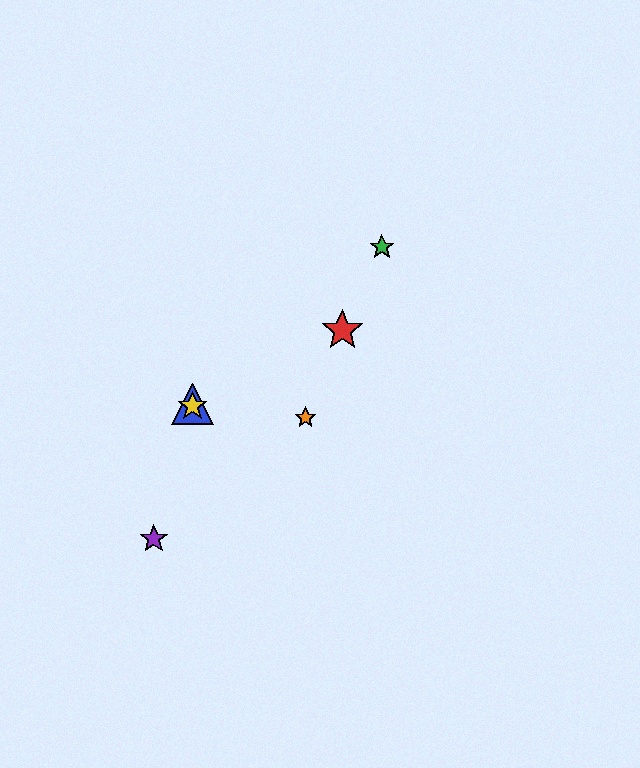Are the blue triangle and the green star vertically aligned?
No, the blue triangle is at x≈193 and the green star is at x≈382.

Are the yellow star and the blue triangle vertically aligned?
Yes, both are at x≈193.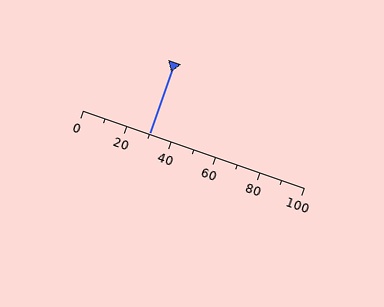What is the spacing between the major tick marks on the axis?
The major ticks are spaced 20 apart.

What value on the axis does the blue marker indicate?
The marker indicates approximately 30.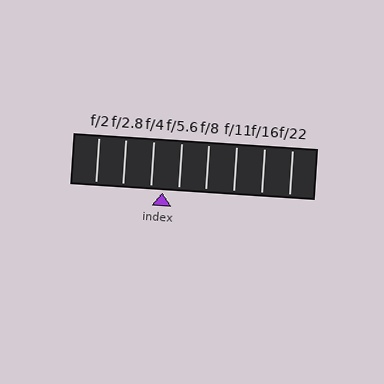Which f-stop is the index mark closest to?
The index mark is closest to f/4.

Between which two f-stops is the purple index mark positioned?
The index mark is between f/4 and f/5.6.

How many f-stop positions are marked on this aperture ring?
There are 8 f-stop positions marked.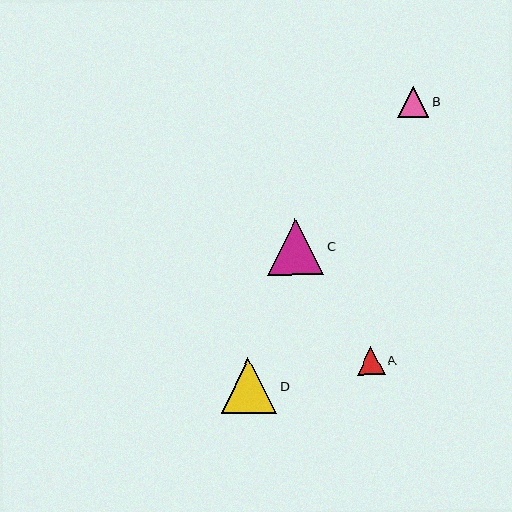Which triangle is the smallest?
Triangle A is the smallest with a size of approximately 27 pixels.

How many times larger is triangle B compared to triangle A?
Triangle B is approximately 1.1 times the size of triangle A.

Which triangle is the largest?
Triangle C is the largest with a size of approximately 56 pixels.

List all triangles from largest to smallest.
From largest to smallest: C, D, B, A.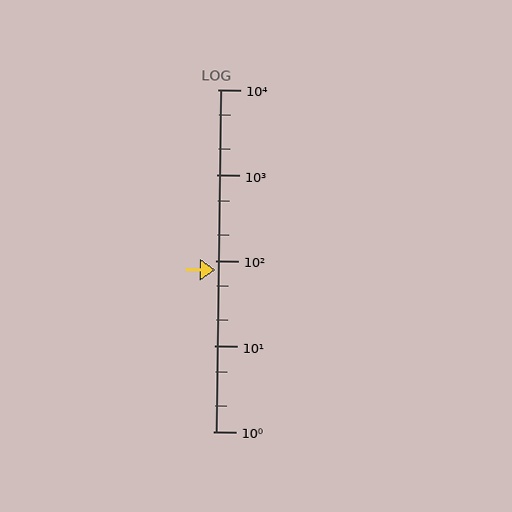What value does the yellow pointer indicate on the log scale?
The pointer indicates approximately 78.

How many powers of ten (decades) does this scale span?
The scale spans 4 decades, from 1 to 10000.